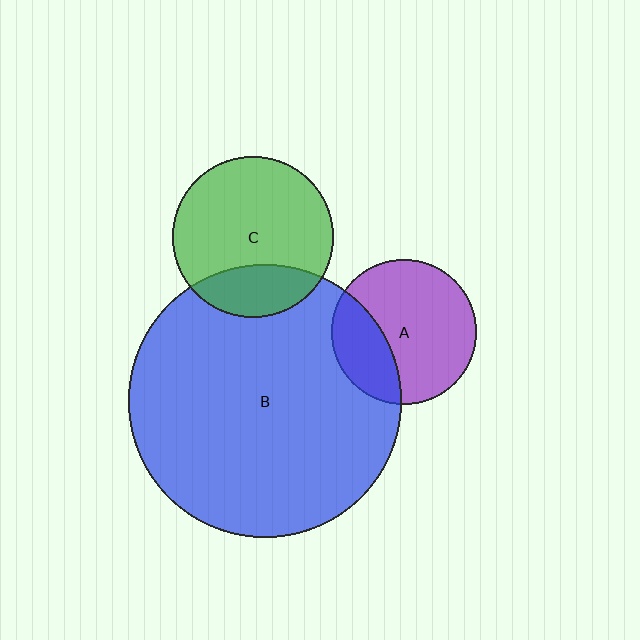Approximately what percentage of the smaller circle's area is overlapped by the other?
Approximately 25%.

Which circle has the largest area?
Circle B (blue).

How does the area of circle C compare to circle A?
Approximately 1.2 times.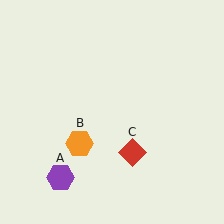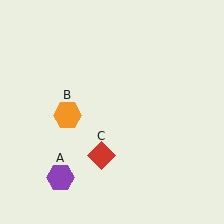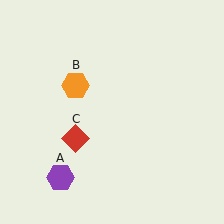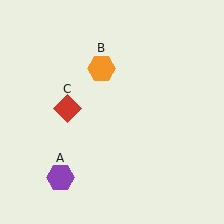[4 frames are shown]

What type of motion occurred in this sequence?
The orange hexagon (object B), red diamond (object C) rotated clockwise around the center of the scene.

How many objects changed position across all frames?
2 objects changed position: orange hexagon (object B), red diamond (object C).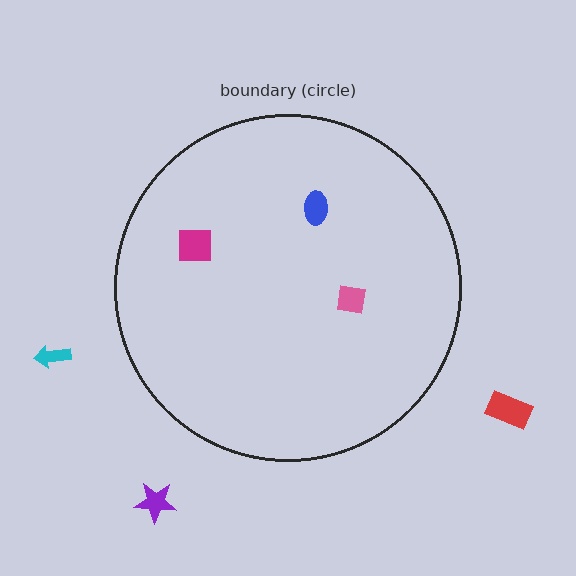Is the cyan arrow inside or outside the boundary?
Outside.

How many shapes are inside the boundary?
3 inside, 3 outside.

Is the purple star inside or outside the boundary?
Outside.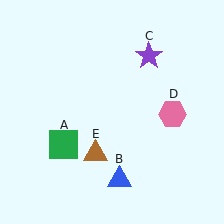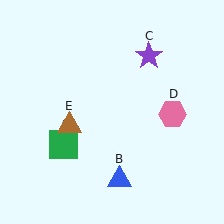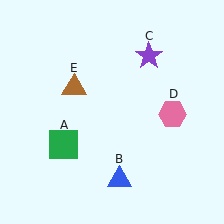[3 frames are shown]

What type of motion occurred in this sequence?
The brown triangle (object E) rotated clockwise around the center of the scene.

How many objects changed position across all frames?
1 object changed position: brown triangle (object E).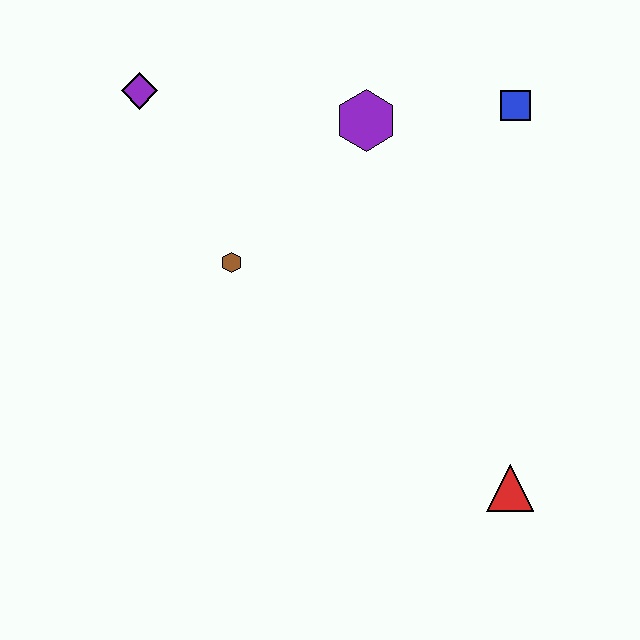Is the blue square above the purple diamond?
No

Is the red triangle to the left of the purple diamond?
No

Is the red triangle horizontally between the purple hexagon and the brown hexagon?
No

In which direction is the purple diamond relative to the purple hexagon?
The purple diamond is to the left of the purple hexagon.